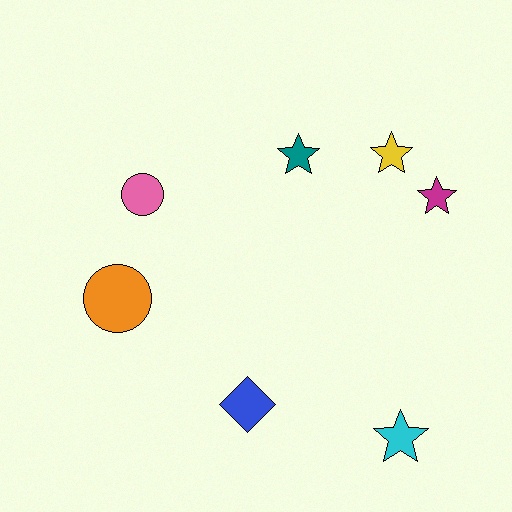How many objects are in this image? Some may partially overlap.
There are 7 objects.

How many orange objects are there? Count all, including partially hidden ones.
There is 1 orange object.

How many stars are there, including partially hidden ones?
There are 4 stars.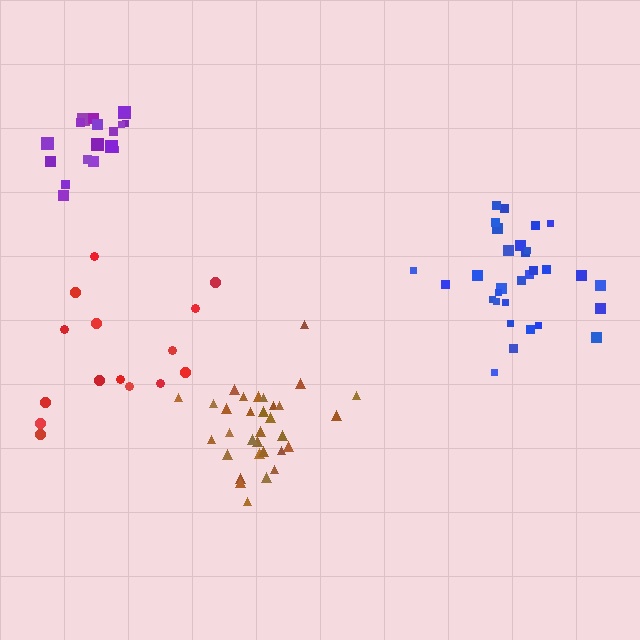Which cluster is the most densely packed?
Purple.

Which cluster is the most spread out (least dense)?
Red.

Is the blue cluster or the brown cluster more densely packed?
Brown.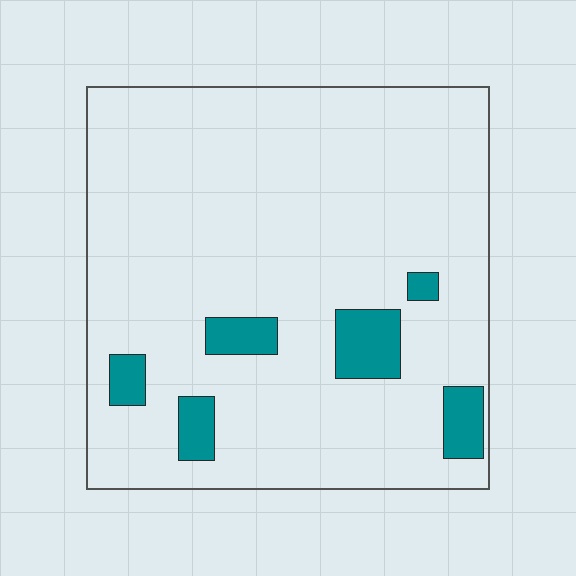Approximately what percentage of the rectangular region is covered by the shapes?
Approximately 10%.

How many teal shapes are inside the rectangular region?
6.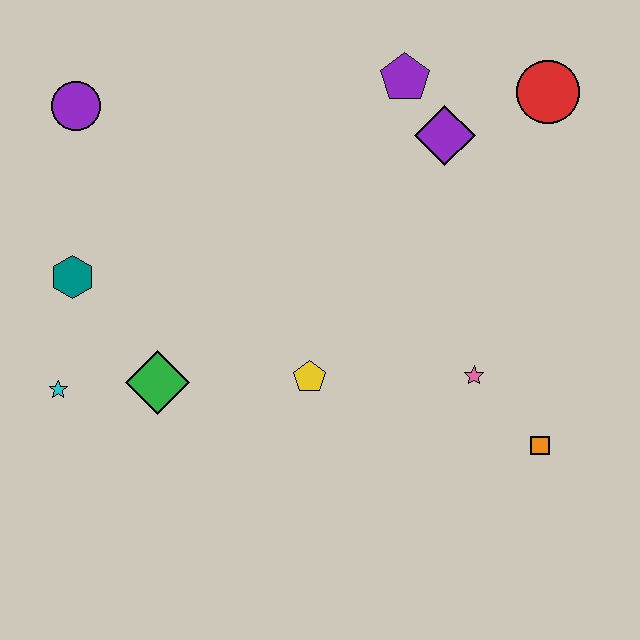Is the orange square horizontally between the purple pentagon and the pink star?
No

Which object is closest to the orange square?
The pink star is closest to the orange square.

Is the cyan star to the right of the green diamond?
No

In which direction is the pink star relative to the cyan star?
The pink star is to the right of the cyan star.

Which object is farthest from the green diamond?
The red circle is farthest from the green diamond.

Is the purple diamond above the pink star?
Yes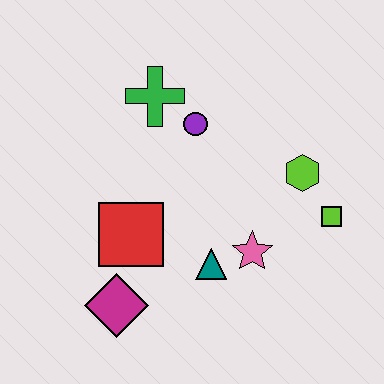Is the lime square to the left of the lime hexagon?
No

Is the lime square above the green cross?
No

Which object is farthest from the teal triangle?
The green cross is farthest from the teal triangle.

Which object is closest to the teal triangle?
The pink star is closest to the teal triangle.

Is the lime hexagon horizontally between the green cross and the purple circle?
No